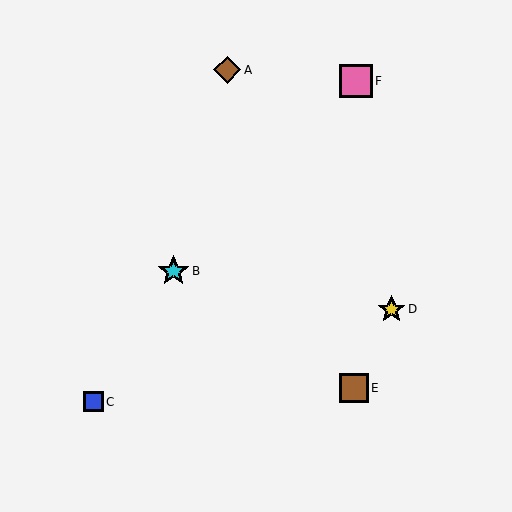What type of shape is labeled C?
Shape C is a blue square.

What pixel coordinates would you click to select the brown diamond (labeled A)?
Click at (227, 70) to select the brown diamond A.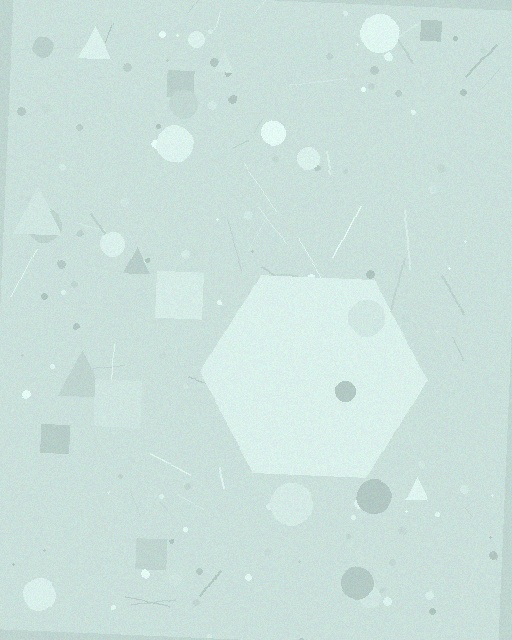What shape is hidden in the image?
A hexagon is hidden in the image.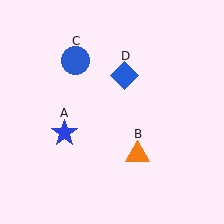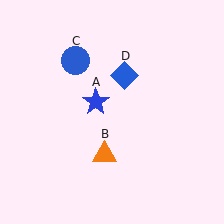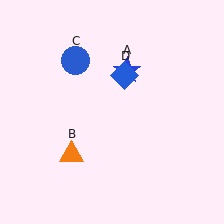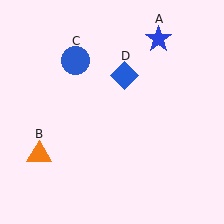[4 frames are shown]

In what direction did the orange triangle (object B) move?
The orange triangle (object B) moved left.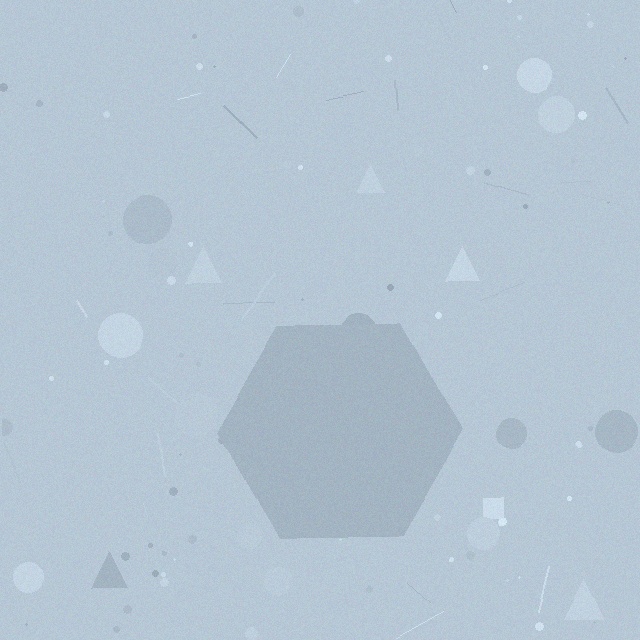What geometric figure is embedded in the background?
A hexagon is embedded in the background.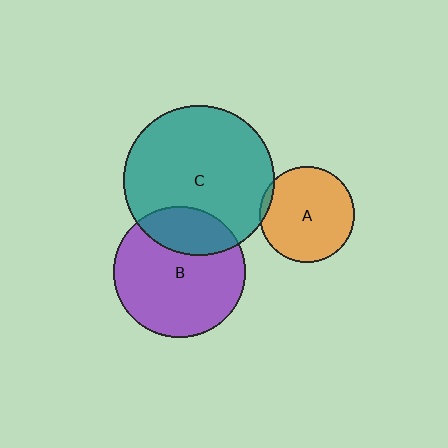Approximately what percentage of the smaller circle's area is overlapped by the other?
Approximately 25%.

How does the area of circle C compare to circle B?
Approximately 1.3 times.